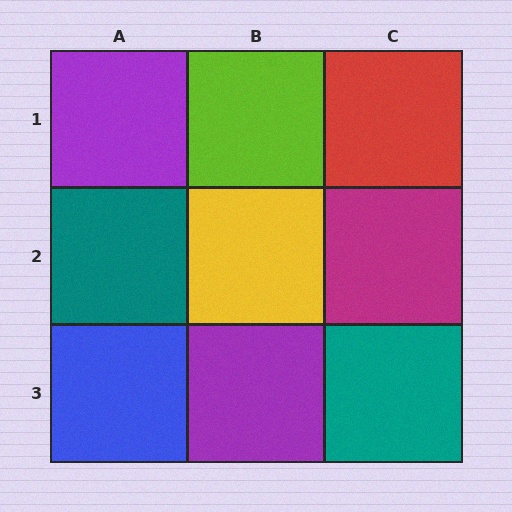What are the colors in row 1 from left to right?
Purple, lime, red.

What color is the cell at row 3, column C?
Teal.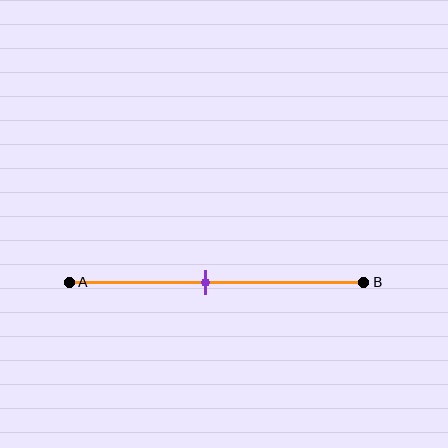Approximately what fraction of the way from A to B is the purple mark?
The purple mark is approximately 45% of the way from A to B.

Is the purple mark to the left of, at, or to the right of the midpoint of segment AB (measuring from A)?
The purple mark is to the left of the midpoint of segment AB.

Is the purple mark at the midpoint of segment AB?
No, the mark is at about 45% from A, not at the 50% midpoint.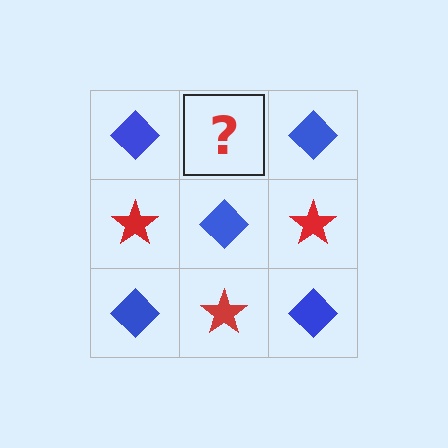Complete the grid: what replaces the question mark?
The question mark should be replaced with a red star.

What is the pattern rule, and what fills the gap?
The rule is that it alternates blue diamond and red star in a checkerboard pattern. The gap should be filled with a red star.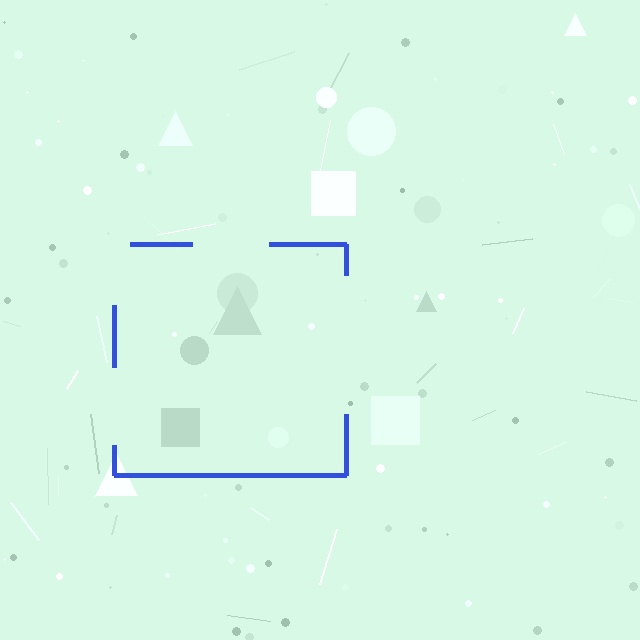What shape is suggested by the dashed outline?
The dashed outline suggests a square.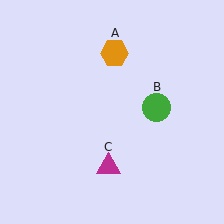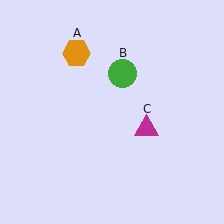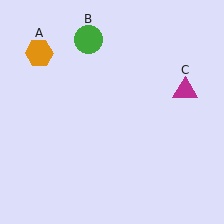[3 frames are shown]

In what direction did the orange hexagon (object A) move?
The orange hexagon (object A) moved left.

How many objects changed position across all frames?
3 objects changed position: orange hexagon (object A), green circle (object B), magenta triangle (object C).